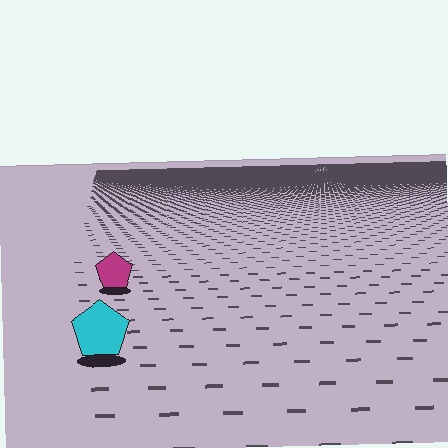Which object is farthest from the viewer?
The magenta pentagon is farthest from the viewer. It appears smaller and the ground texture around it is denser.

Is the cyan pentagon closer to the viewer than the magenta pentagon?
Yes. The cyan pentagon is closer — you can tell from the texture gradient: the ground texture is coarser near it.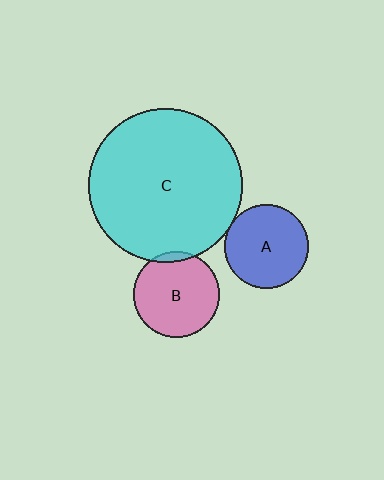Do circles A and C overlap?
Yes.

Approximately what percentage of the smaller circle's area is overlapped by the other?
Approximately 5%.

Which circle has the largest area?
Circle C (cyan).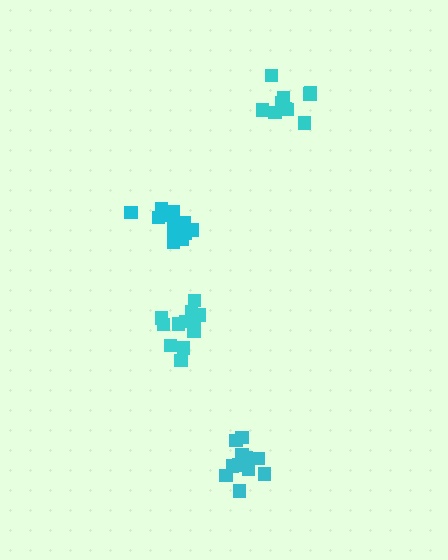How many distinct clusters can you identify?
There are 4 distinct clusters.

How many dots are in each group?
Group 1: 12 dots, Group 2: 14 dots, Group 3: 13 dots, Group 4: 11 dots (50 total).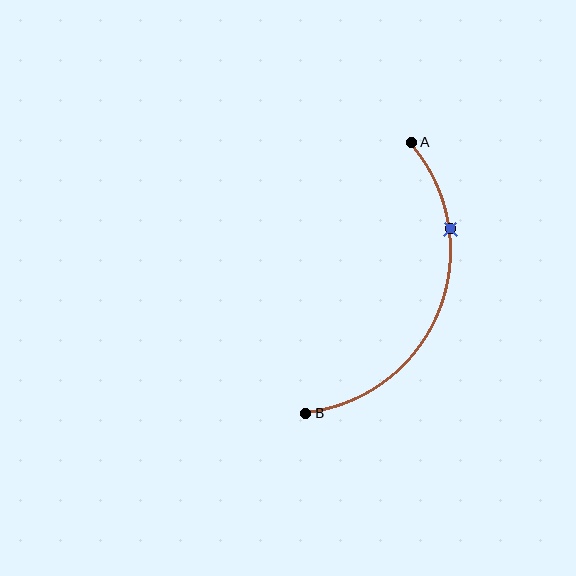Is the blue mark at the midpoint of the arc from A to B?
No. The blue mark lies on the arc but is closer to endpoint A. The arc midpoint would be at the point on the curve equidistant along the arc from both A and B.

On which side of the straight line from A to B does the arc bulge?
The arc bulges to the right of the straight line connecting A and B.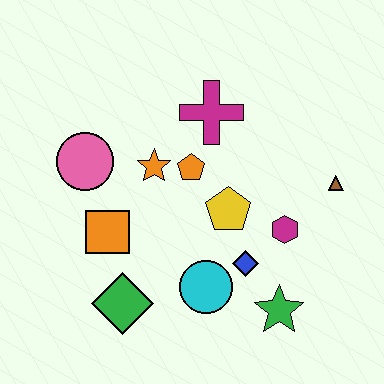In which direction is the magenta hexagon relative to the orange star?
The magenta hexagon is to the right of the orange star.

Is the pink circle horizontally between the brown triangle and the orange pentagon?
No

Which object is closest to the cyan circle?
The blue diamond is closest to the cyan circle.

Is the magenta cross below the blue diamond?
No